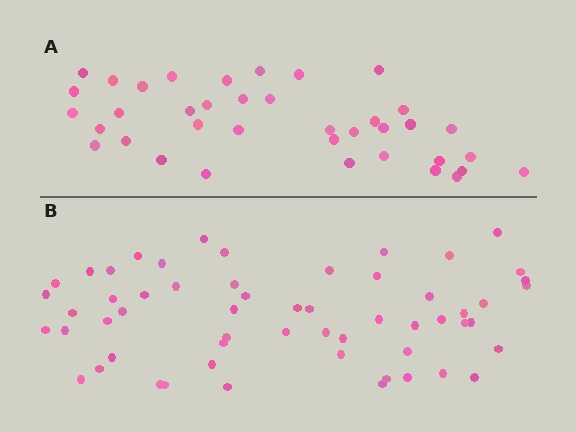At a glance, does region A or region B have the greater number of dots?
Region B (the bottom region) has more dots.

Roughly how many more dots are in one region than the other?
Region B has approximately 20 more dots than region A.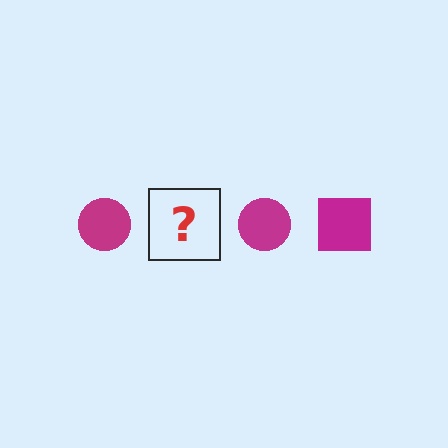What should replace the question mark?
The question mark should be replaced with a magenta square.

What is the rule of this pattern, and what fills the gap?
The rule is that the pattern cycles through circle, square shapes in magenta. The gap should be filled with a magenta square.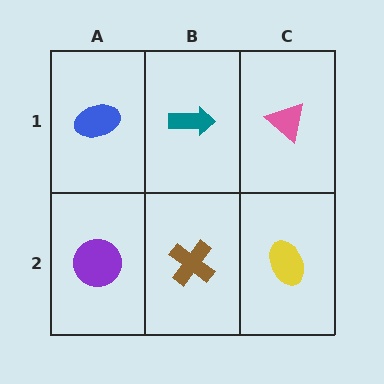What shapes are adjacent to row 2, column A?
A blue ellipse (row 1, column A), a brown cross (row 2, column B).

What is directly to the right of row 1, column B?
A pink triangle.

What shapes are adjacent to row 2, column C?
A pink triangle (row 1, column C), a brown cross (row 2, column B).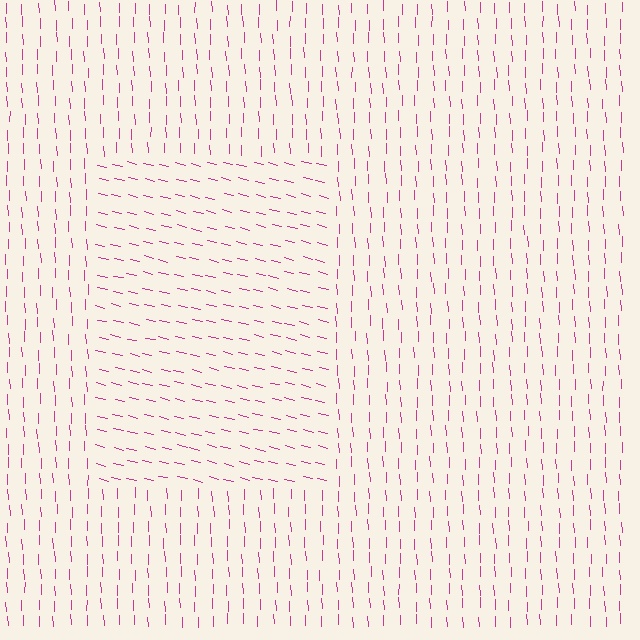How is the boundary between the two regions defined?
The boundary is defined purely by a change in line orientation (approximately 74 degrees difference). All lines are the same color and thickness.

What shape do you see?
I see a rectangle.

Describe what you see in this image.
The image is filled with small magenta line segments. A rectangle region in the image has lines oriented differently from the surrounding lines, creating a visible texture boundary.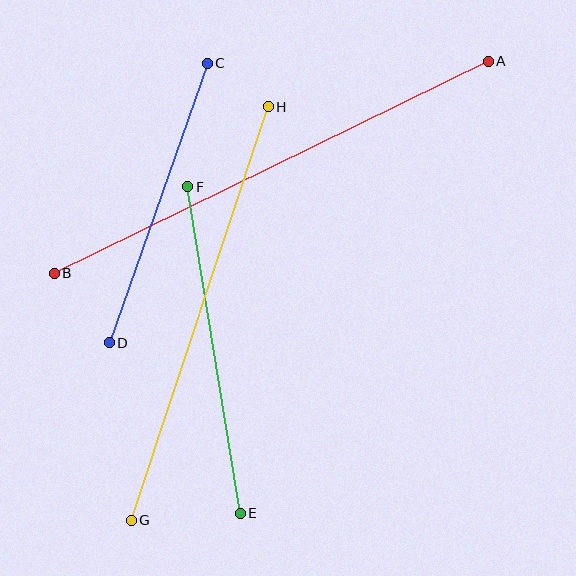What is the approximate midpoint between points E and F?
The midpoint is at approximately (214, 350) pixels.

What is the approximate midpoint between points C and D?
The midpoint is at approximately (158, 203) pixels.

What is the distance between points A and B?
The distance is approximately 483 pixels.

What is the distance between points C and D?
The distance is approximately 296 pixels.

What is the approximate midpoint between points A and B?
The midpoint is at approximately (271, 167) pixels.